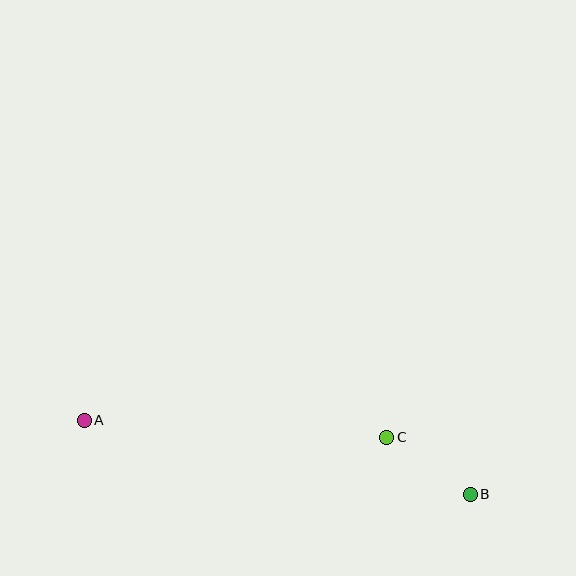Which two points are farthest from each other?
Points A and B are farthest from each other.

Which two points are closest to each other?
Points B and C are closest to each other.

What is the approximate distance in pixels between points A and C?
The distance between A and C is approximately 303 pixels.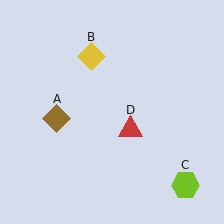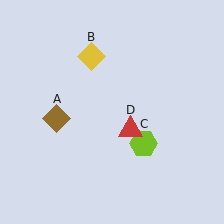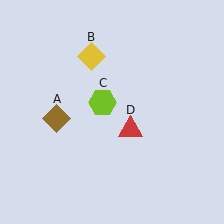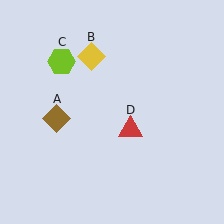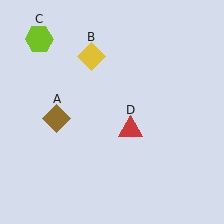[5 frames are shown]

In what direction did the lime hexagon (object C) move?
The lime hexagon (object C) moved up and to the left.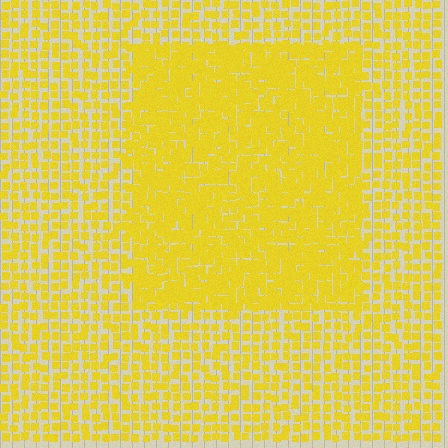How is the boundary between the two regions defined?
The boundary is defined by a change in element density (approximately 1.8x ratio). All elements are the same color, size, and shape.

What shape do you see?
I see a rectangle.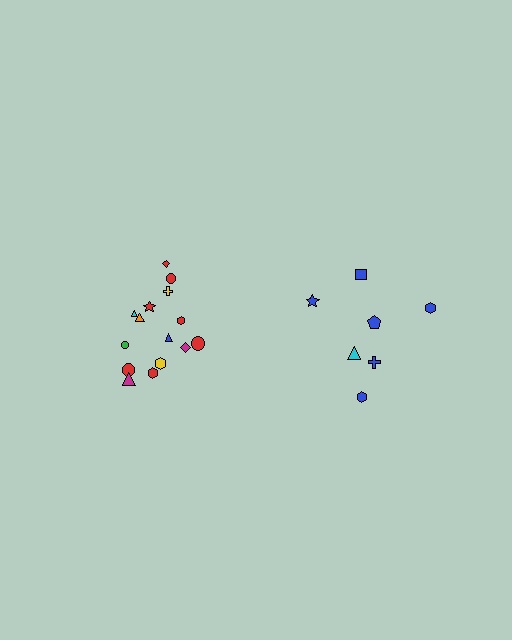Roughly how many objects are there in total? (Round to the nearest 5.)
Roughly 20 objects in total.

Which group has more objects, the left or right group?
The left group.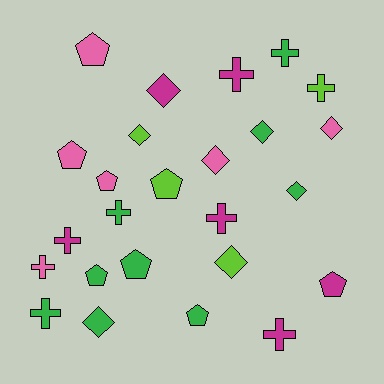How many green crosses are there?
There are 3 green crosses.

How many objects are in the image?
There are 25 objects.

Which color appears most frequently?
Green, with 9 objects.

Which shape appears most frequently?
Cross, with 9 objects.